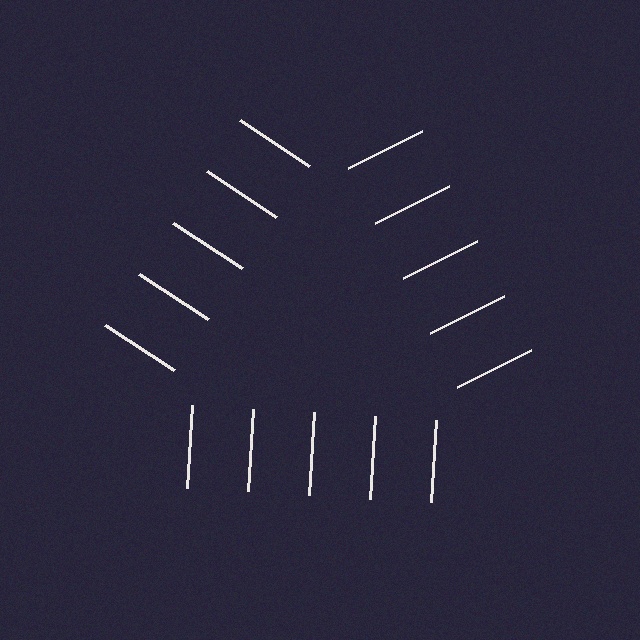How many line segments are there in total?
15 — 5 along each of the 3 edges.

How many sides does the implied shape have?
3 sides — the line-ends trace a triangle.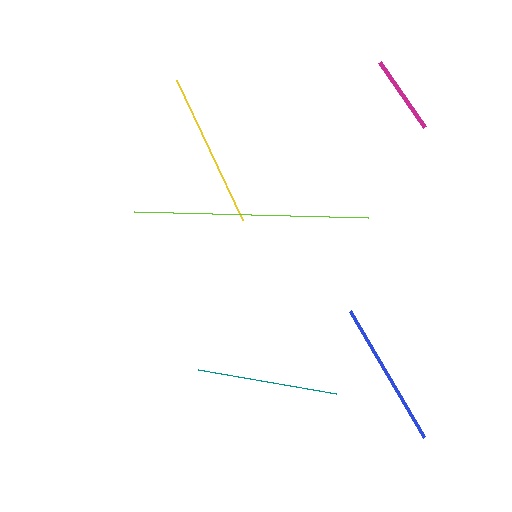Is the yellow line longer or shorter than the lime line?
The lime line is longer than the yellow line.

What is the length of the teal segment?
The teal segment is approximately 140 pixels long.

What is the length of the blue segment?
The blue segment is approximately 146 pixels long.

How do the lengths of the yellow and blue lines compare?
The yellow and blue lines are approximately the same length.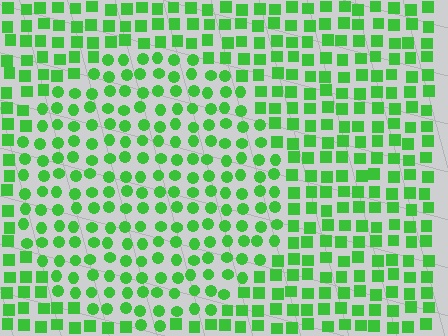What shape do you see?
I see a circle.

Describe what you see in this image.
The image is filled with small green elements arranged in a uniform grid. A circle-shaped region contains circles, while the surrounding area contains squares. The boundary is defined purely by the change in element shape.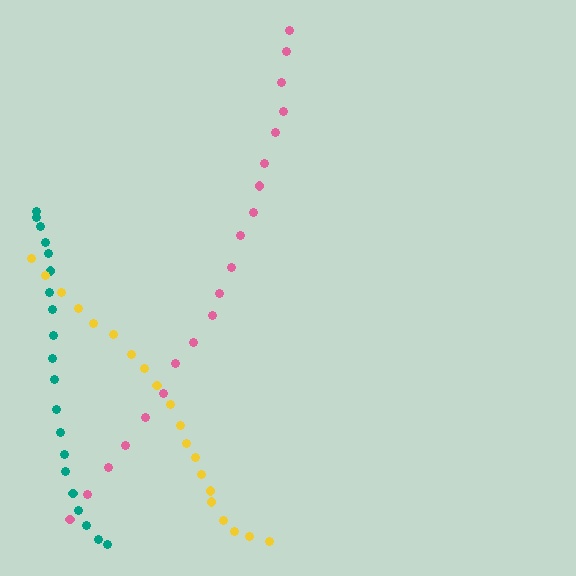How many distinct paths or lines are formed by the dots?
There are 3 distinct paths.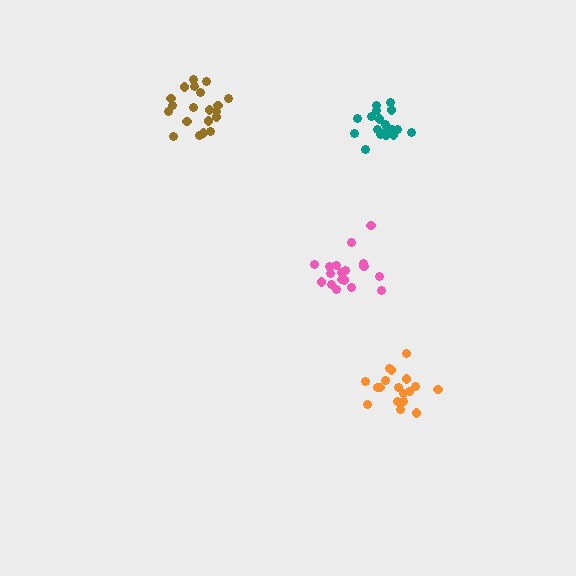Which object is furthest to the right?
The orange cluster is rightmost.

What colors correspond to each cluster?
The clusters are colored: orange, brown, teal, pink.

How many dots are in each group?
Group 1: 18 dots, Group 2: 20 dots, Group 3: 19 dots, Group 4: 18 dots (75 total).